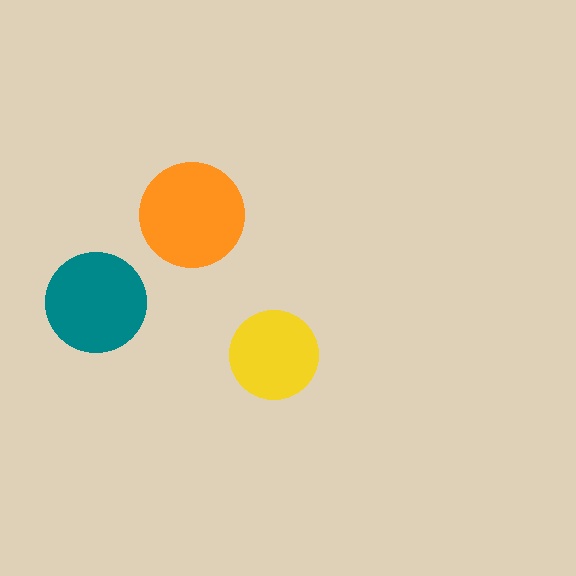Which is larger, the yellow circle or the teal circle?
The teal one.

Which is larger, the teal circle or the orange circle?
The orange one.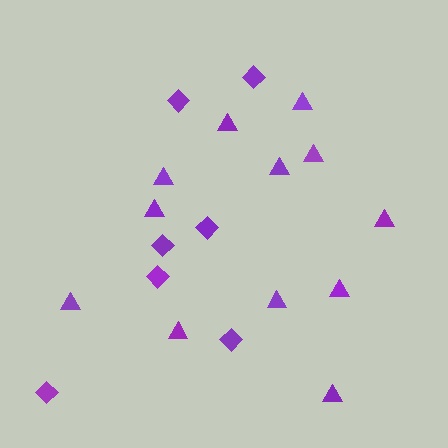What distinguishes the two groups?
There are 2 groups: one group of triangles (12) and one group of diamonds (7).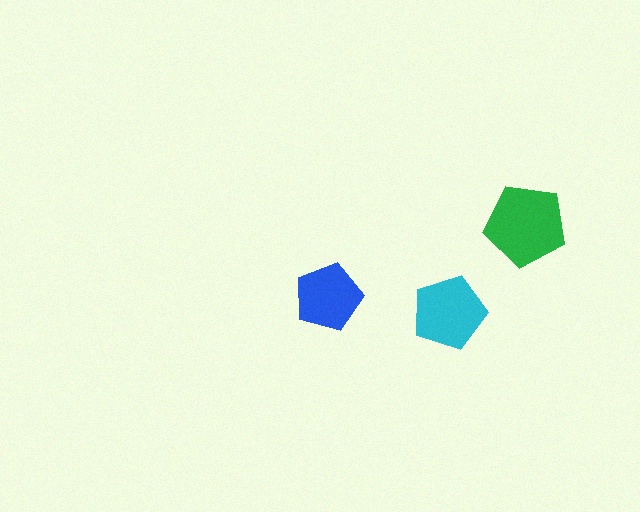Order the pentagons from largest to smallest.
the green one, the cyan one, the blue one.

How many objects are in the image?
There are 3 objects in the image.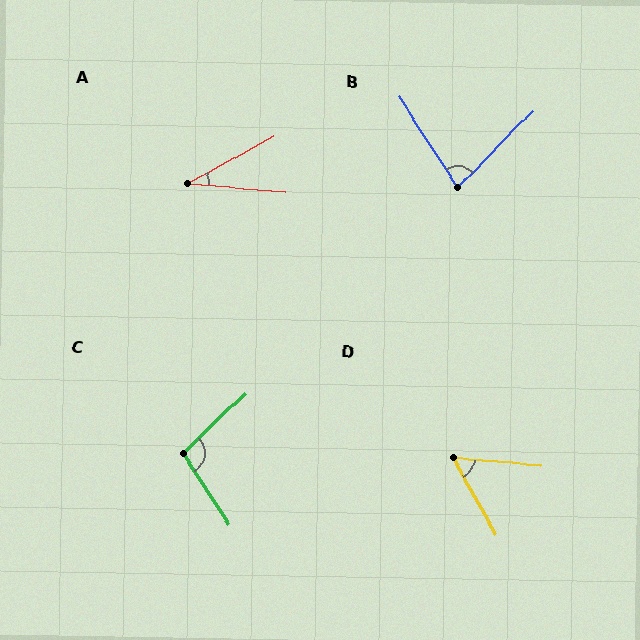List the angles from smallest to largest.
A (34°), D (55°), B (77°), C (101°).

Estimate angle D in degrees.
Approximately 55 degrees.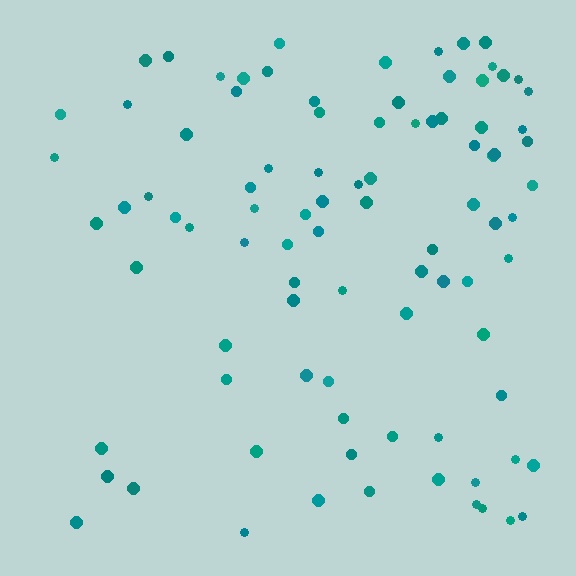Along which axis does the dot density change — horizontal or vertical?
Horizontal.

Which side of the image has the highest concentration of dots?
The right.